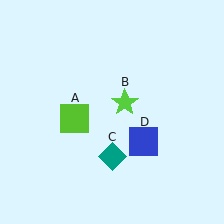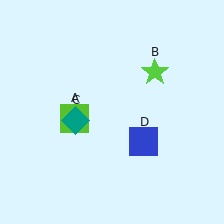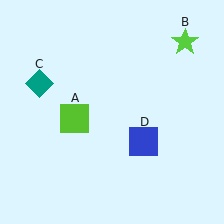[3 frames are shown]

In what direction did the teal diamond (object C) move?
The teal diamond (object C) moved up and to the left.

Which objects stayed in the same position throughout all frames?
Lime square (object A) and blue square (object D) remained stationary.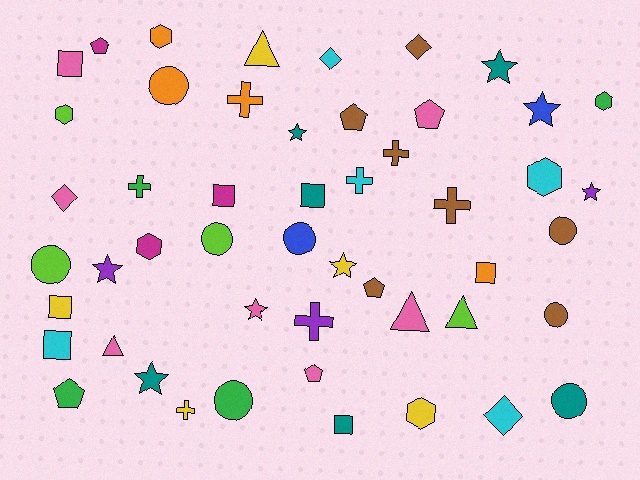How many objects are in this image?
There are 50 objects.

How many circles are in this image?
There are 8 circles.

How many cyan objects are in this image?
There are 5 cyan objects.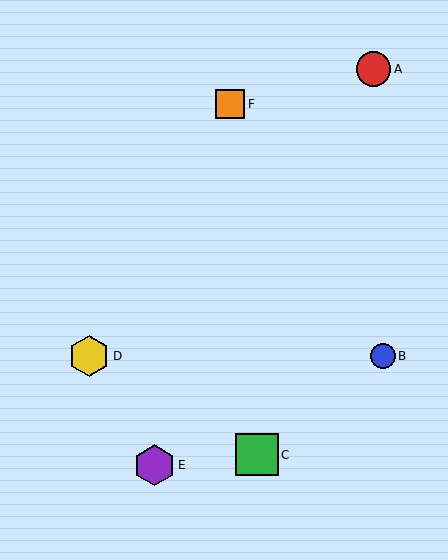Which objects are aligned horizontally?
Objects B, D are aligned horizontally.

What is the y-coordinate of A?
Object A is at y≈69.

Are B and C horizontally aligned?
No, B is at y≈356 and C is at y≈455.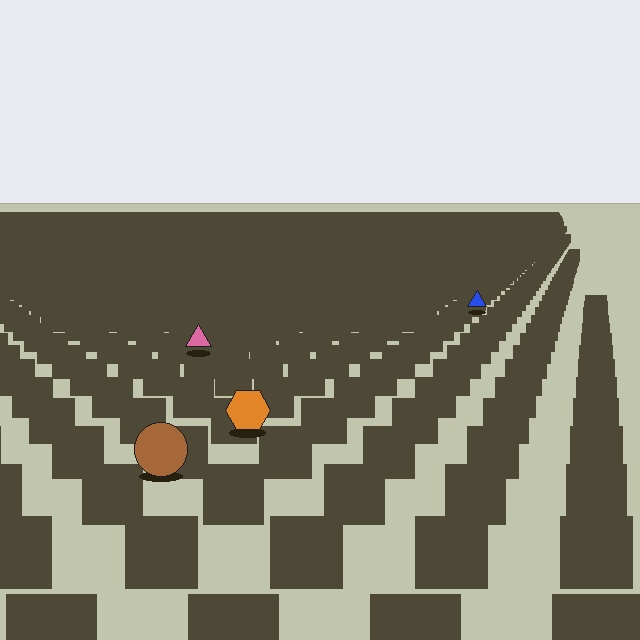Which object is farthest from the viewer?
The blue triangle is farthest from the viewer. It appears smaller and the ground texture around it is denser.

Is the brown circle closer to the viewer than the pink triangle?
Yes. The brown circle is closer — you can tell from the texture gradient: the ground texture is coarser near it.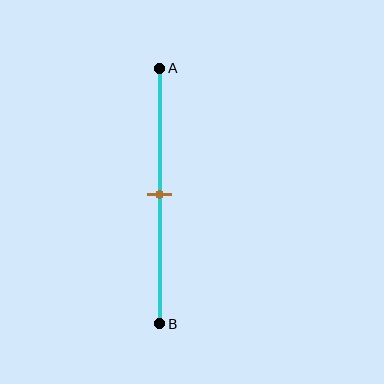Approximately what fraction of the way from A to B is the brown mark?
The brown mark is approximately 50% of the way from A to B.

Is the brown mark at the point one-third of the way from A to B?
No, the mark is at about 50% from A, not at the 33% one-third point.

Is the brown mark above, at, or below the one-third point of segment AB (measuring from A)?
The brown mark is below the one-third point of segment AB.